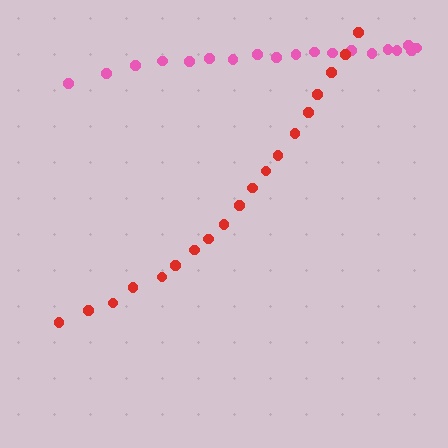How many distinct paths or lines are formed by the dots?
There are 2 distinct paths.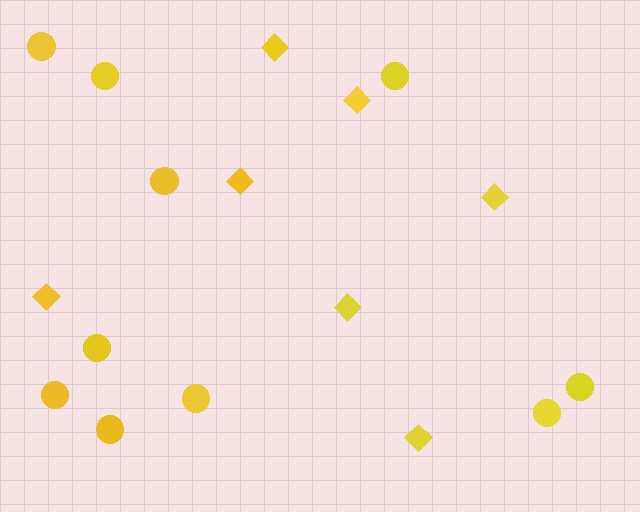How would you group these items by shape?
There are 2 groups: one group of circles (10) and one group of diamonds (7).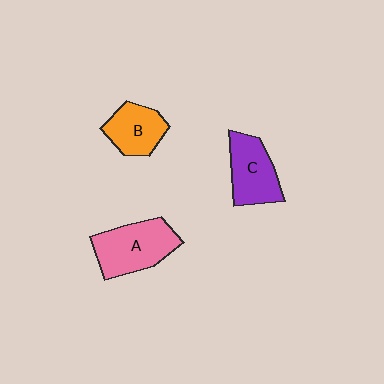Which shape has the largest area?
Shape A (pink).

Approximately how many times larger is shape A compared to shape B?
Approximately 1.4 times.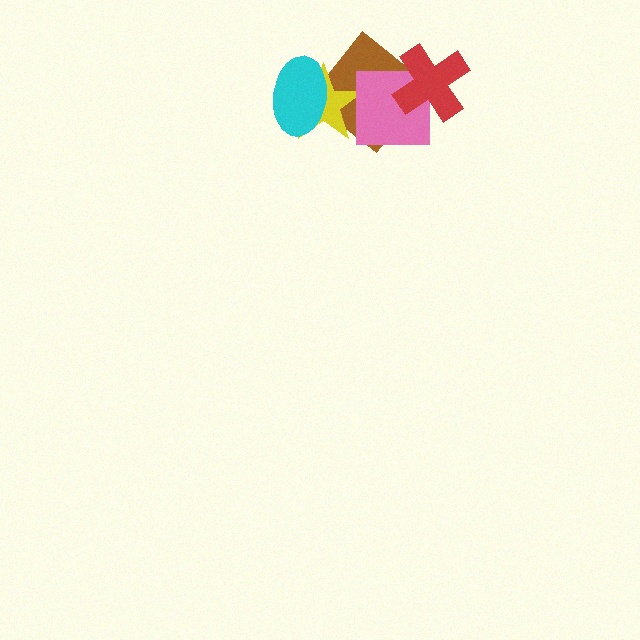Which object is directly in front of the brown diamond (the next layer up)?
The yellow star is directly in front of the brown diamond.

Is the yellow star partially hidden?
Yes, it is partially covered by another shape.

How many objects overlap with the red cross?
2 objects overlap with the red cross.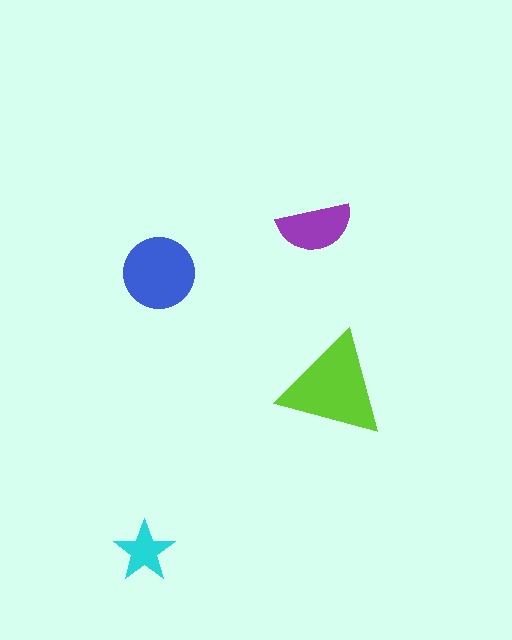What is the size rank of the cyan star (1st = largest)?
4th.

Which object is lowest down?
The cyan star is bottommost.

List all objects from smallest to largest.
The cyan star, the purple semicircle, the blue circle, the lime triangle.